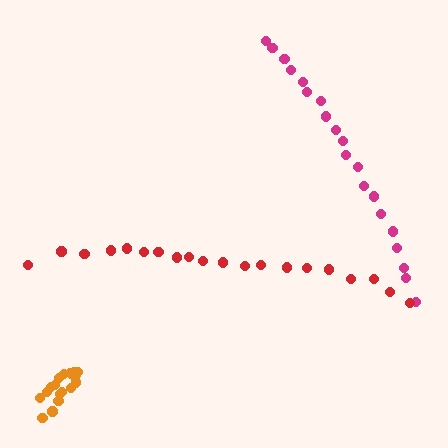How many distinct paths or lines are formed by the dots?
There are 3 distinct paths.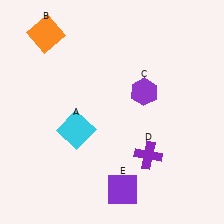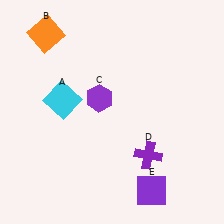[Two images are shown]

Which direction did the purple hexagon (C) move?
The purple hexagon (C) moved left.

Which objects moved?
The objects that moved are: the cyan square (A), the purple hexagon (C), the purple square (E).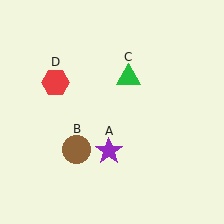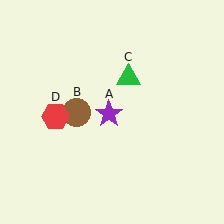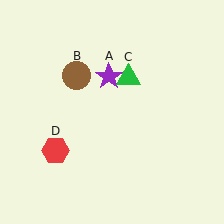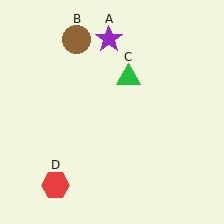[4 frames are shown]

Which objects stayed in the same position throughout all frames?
Green triangle (object C) remained stationary.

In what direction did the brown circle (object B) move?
The brown circle (object B) moved up.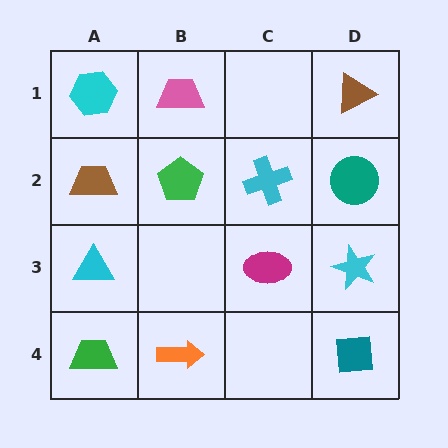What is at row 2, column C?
A cyan cross.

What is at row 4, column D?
A teal square.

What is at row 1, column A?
A cyan hexagon.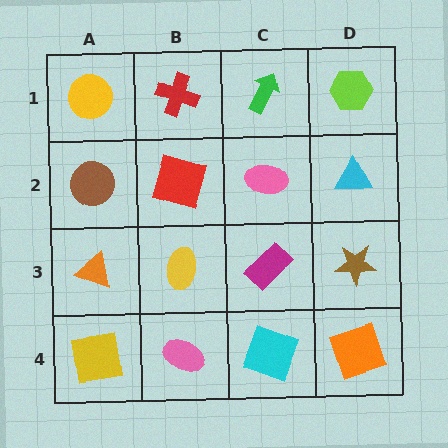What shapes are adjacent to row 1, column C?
A pink ellipse (row 2, column C), a red cross (row 1, column B), a lime hexagon (row 1, column D).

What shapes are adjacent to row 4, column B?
A yellow ellipse (row 3, column B), a yellow square (row 4, column A), a cyan square (row 4, column C).